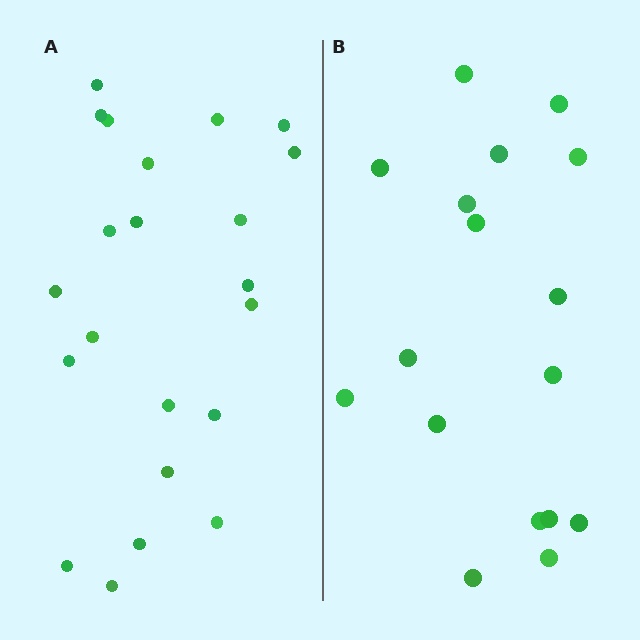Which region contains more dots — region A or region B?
Region A (the left region) has more dots.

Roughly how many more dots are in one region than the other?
Region A has about 5 more dots than region B.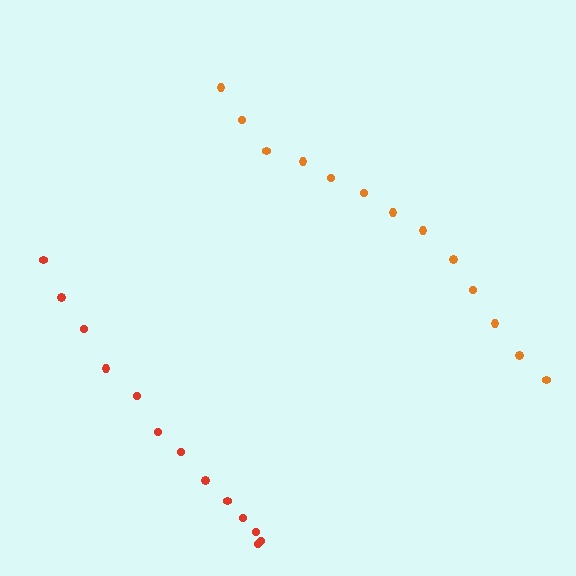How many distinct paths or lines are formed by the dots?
There are 2 distinct paths.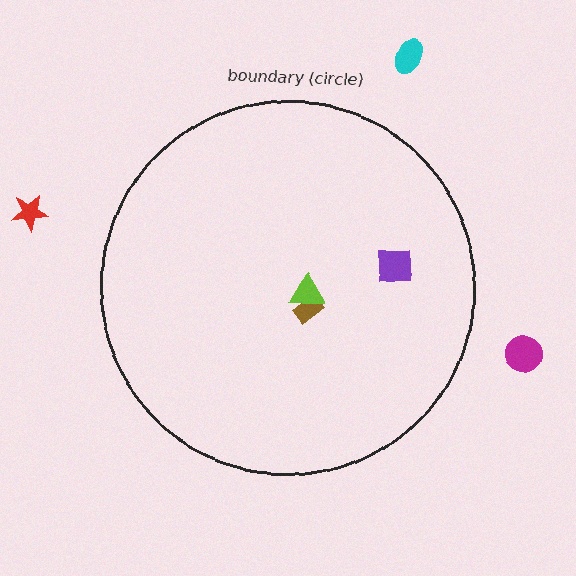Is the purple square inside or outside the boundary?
Inside.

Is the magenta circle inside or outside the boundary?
Outside.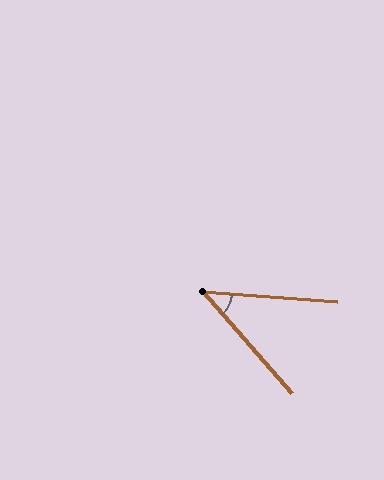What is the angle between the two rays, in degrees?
Approximately 45 degrees.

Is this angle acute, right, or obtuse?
It is acute.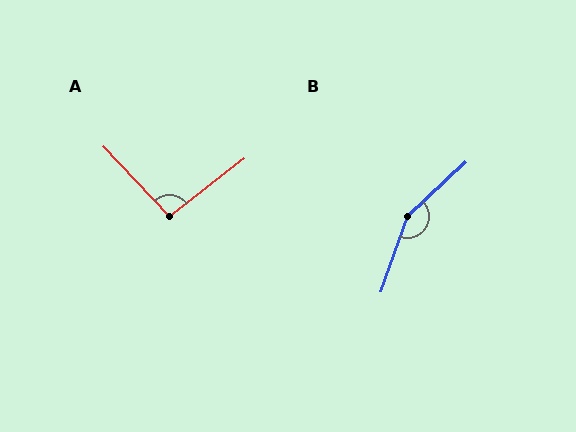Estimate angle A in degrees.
Approximately 96 degrees.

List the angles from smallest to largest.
A (96°), B (153°).